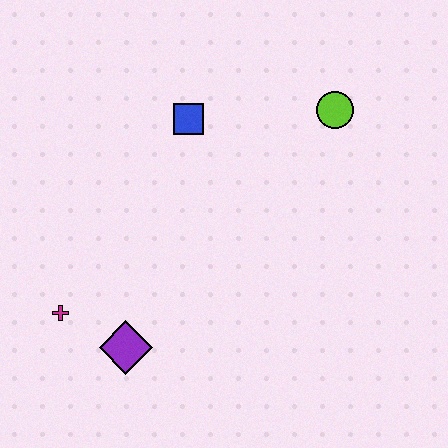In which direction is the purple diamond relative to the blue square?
The purple diamond is below the blue square.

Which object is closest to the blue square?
The lime circle is closest to the blue square.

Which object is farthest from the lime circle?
The magenta cross is farthest from the lime circle.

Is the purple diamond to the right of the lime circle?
No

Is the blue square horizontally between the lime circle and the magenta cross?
Yes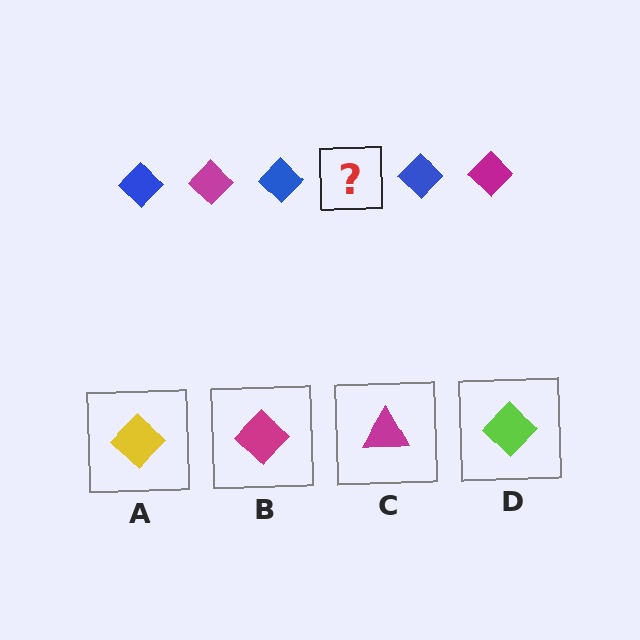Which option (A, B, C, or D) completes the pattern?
B.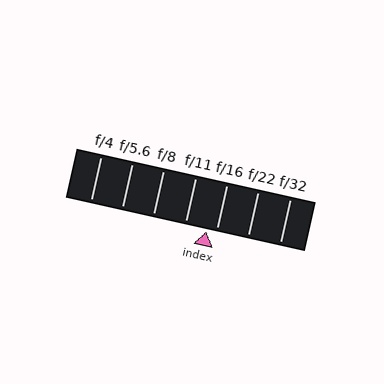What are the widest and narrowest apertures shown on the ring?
The widest aperture shown is f/4 and the narrowest is f/32.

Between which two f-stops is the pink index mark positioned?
The index mark is between f/11 and f/16.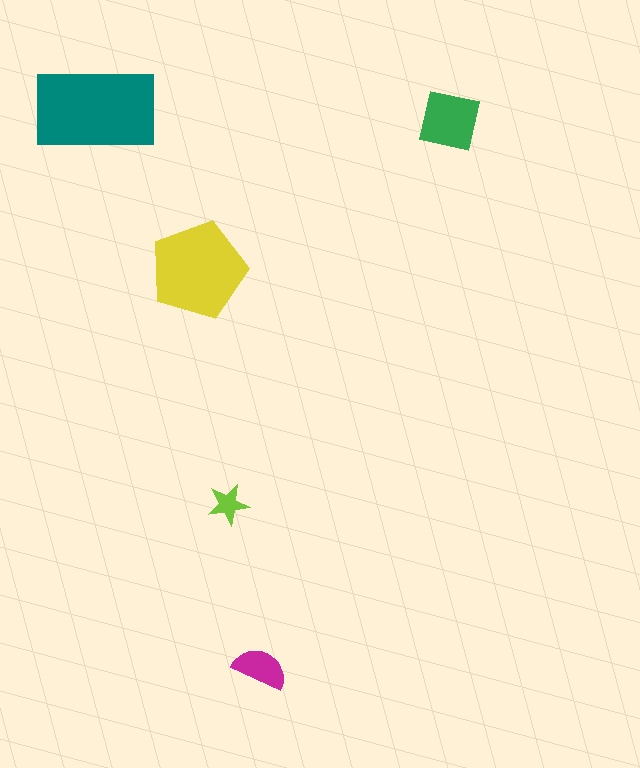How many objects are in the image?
There are 5 objects in the image.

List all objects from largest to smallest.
The teal rectangle, the yellow pentagon, the green square, the magenta semicircle, the lime star.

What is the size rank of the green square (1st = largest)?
3rd.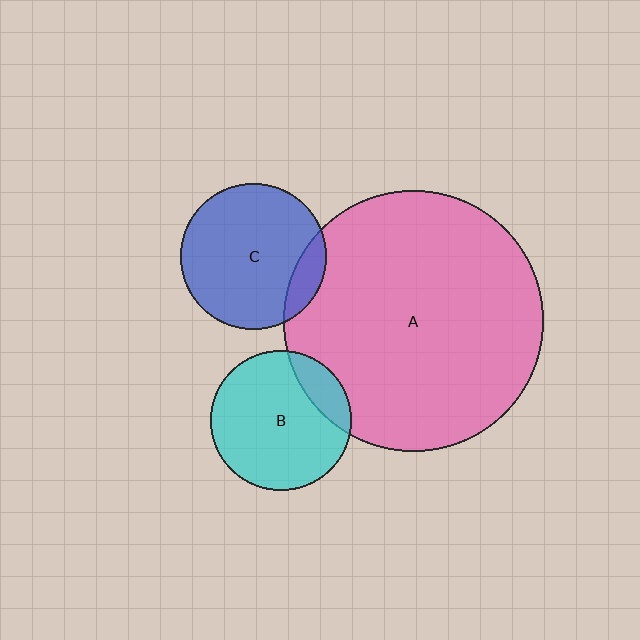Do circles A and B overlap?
Yes.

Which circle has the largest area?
Circle A (pink).